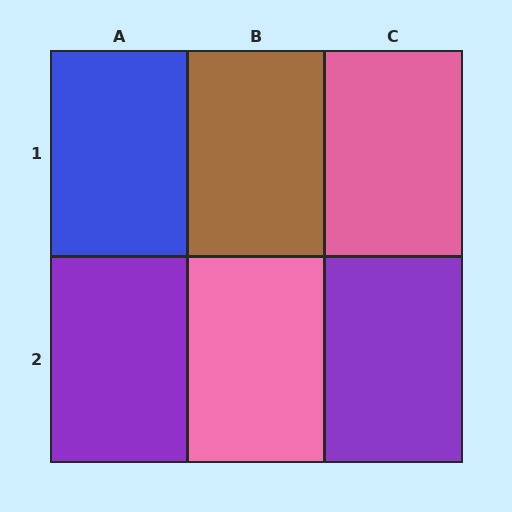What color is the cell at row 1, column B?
Brown.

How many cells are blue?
1 cell is blue.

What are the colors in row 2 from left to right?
Purple, pink, purple.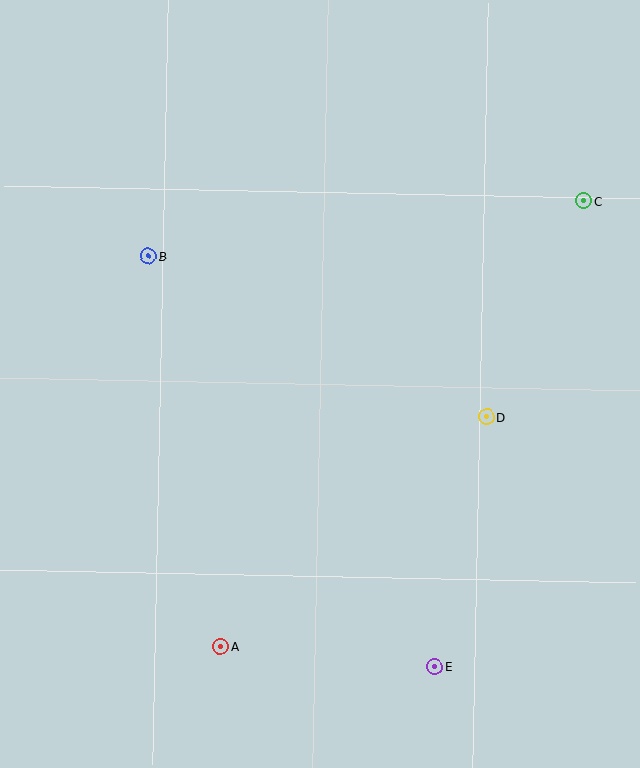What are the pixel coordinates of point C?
Point C is at (584, 201).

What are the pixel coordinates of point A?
Point A is at (220, 647).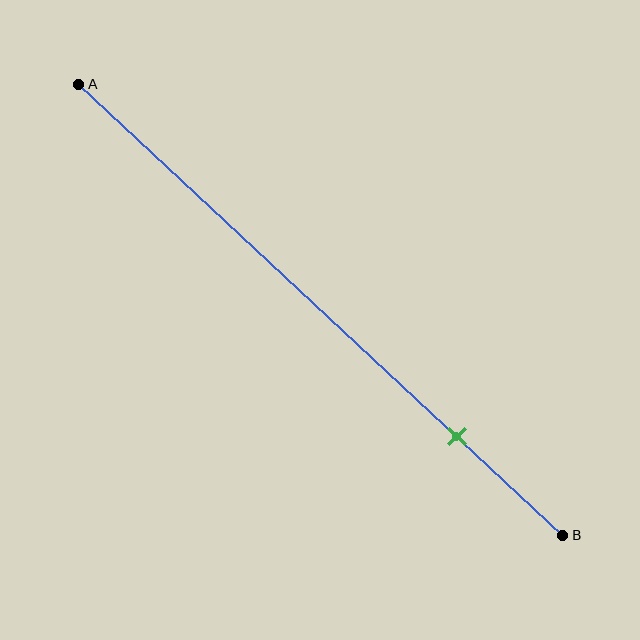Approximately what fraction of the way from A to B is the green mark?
The green mark is approximately 80% of the way from A to B.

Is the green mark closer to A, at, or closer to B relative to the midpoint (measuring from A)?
The green mark is closer to point B than the midpoint of segment AB.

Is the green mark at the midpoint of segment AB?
No, the mark is at about 80% from A, not at the 50% midpoint.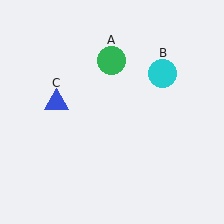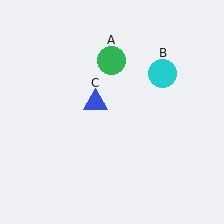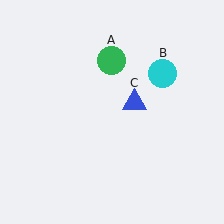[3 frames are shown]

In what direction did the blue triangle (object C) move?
The blue triangle (object C) moved right.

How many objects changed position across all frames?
1 object changed position: blue triangle (object C).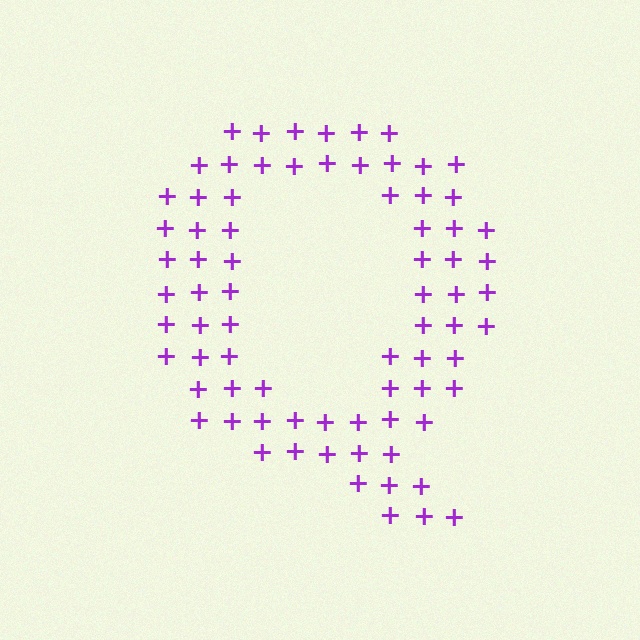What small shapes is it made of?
It is made of small plus signs.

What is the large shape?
The large shape is the letter Q.